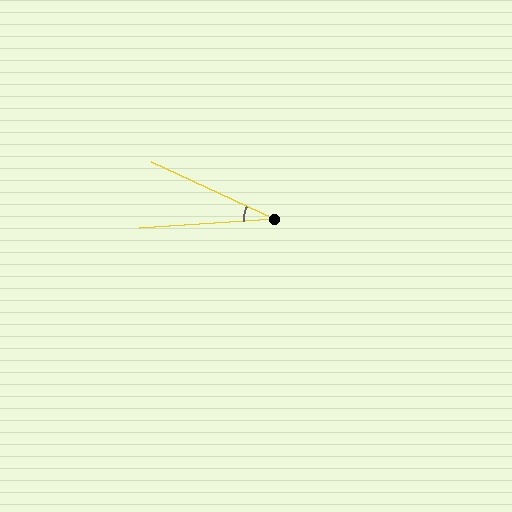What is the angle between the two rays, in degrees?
Approximately 29 degrees.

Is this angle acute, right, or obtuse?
It is acute.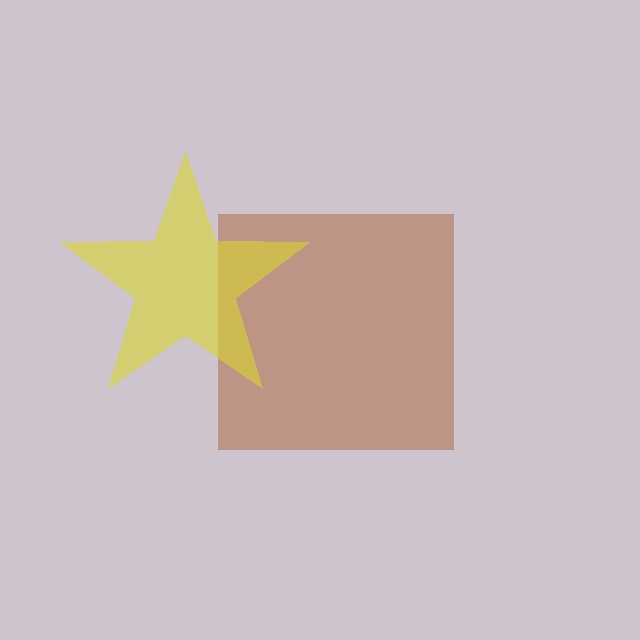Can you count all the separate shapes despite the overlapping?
Yes, there are 2 separate shapes.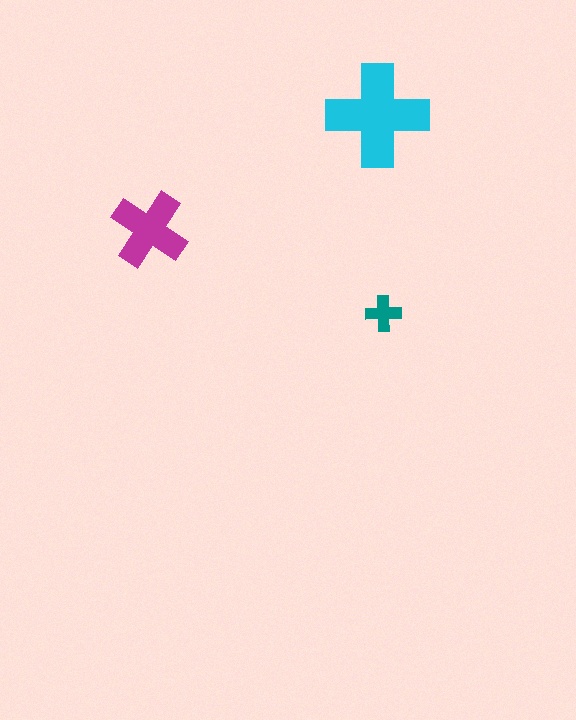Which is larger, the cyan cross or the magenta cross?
The cyan one.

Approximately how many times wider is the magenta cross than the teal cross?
About 2 times wider.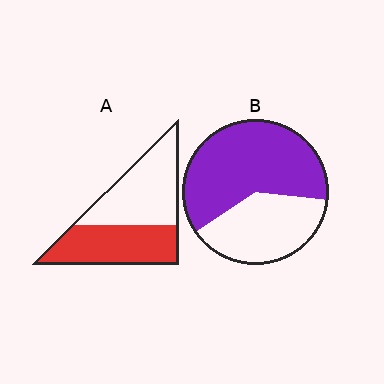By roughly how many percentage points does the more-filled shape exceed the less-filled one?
By roughly 15 percentage points (B over A).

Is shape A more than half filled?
Roughly half.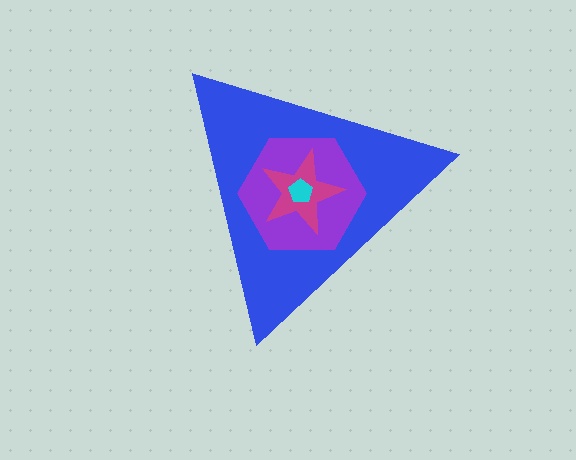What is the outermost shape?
The blue triangle.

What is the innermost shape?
The cyan pentagon.